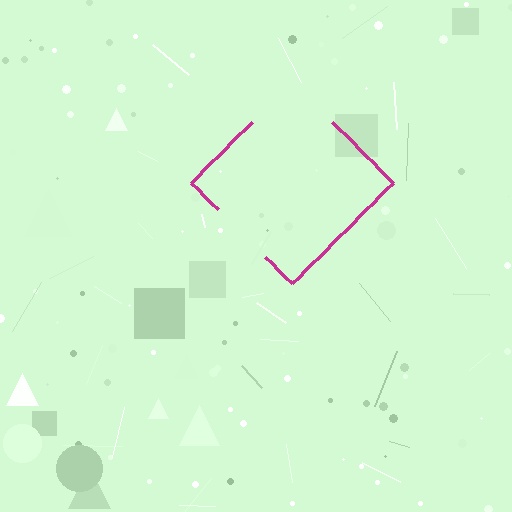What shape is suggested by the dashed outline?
The dashed outline suggests a diamond.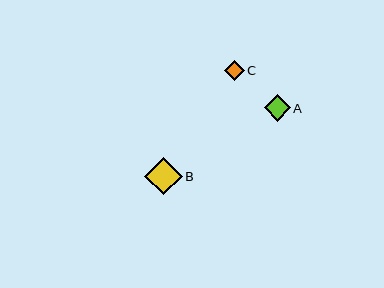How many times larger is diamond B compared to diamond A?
Diamond B is approximately 1.4 times the size of diamond A.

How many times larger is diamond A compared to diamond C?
Diamond A is approximately 1.3 times the size of diamond C.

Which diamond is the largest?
Diamond B is the largest with a size of approximately 37 pixels.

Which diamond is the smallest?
Diamond C is the smallest with a size of approximately 20 pixels.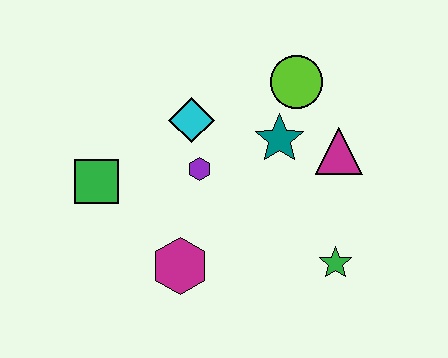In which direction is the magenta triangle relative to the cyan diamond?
The magenta triangle is to the right of the cyan diamond.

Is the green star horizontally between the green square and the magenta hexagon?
No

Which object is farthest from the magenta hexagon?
The lime circle is farthest from the magenta hexagon.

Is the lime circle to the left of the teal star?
No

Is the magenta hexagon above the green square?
No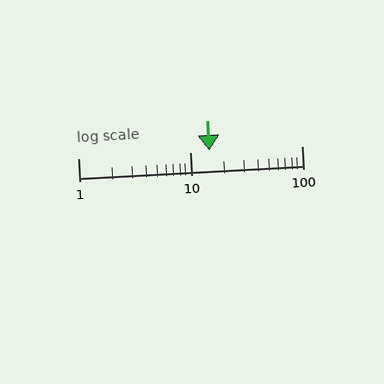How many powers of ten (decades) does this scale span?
The scale spans 2 decades, from 1 to 100.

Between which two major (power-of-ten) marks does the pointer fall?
The pointer is between 10 and 100.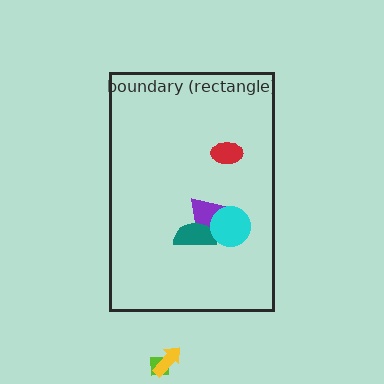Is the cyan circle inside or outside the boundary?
Inside.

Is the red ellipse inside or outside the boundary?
Inside.